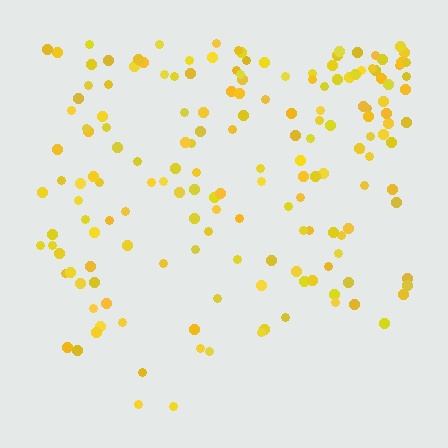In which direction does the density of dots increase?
From bottom to top, with the top side densest.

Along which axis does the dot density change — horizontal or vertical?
Vertical.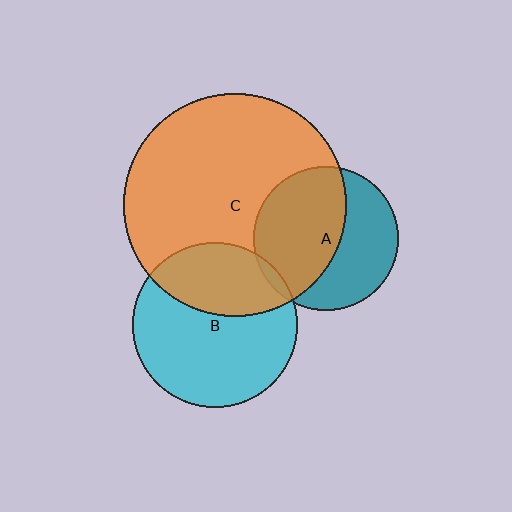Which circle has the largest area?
Circle C (orange).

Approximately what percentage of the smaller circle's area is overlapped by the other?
Approximately 55%.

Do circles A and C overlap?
Yes.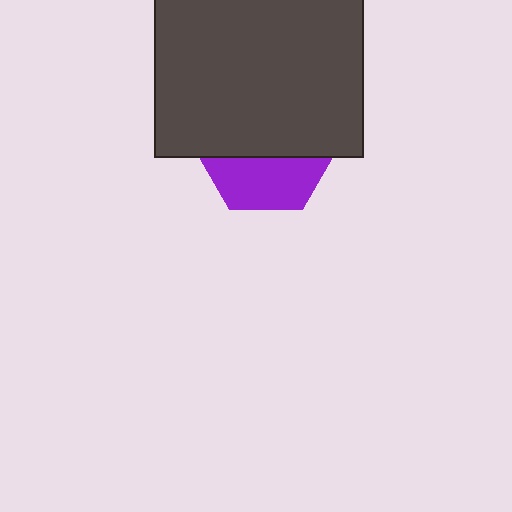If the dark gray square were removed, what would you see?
You would see the complete purple hexagon.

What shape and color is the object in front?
The object in front is a dark gray square.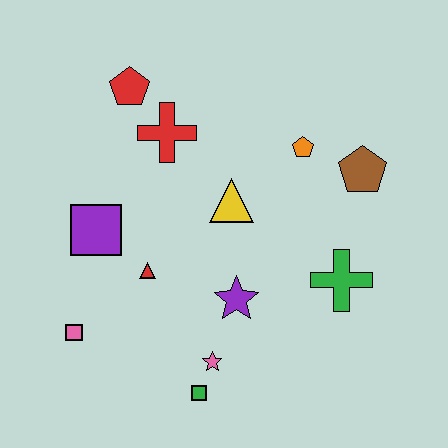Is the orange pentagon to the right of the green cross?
No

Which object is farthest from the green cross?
The red pentagon is farthest from the green cross.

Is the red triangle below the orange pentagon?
Yes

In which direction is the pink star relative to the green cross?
The pink star is to the left of the green cross.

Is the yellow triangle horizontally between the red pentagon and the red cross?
No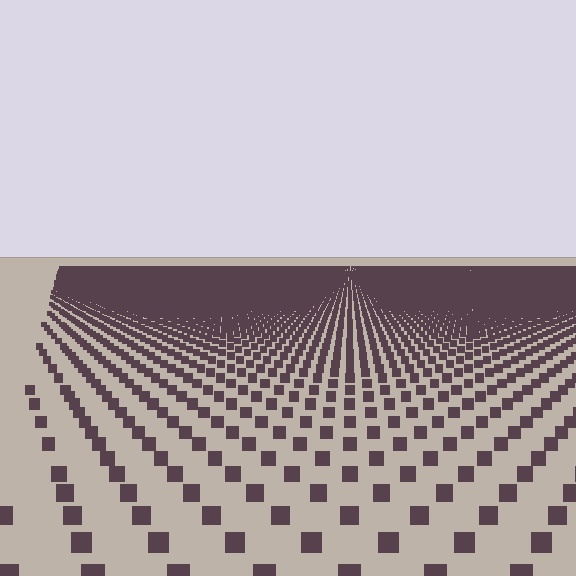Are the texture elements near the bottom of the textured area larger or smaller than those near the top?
Larger. Near the bottom, elements are closer to the viewer and appear at a bigger on-screen size.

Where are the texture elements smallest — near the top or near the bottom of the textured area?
Near the top.